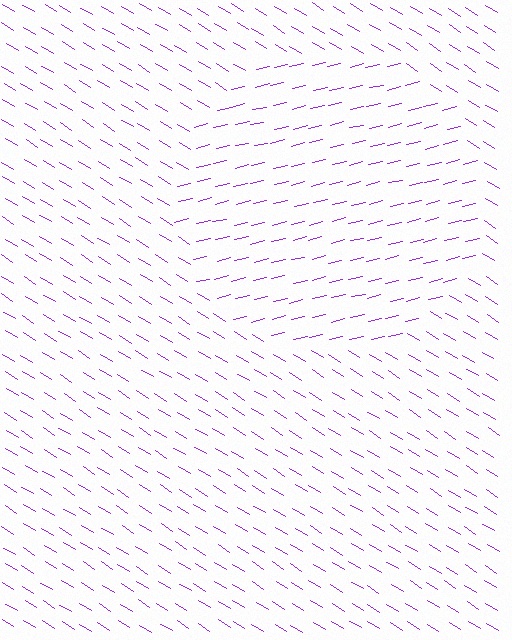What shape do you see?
I see a circle.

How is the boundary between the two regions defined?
The boundary is defined purely by a change in line orientation (approximately 45 degrees difference). All lines are the same color and thickness.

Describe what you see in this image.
The image is filled with small purple line segments. A circle region in the image has lines oriented differently from the surrounding lines, creating a visible texture boundary.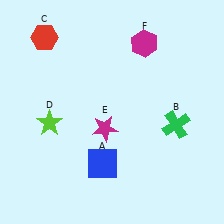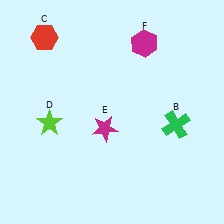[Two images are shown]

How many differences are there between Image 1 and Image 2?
There is 1 difference between the two images.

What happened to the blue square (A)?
The blue square (A) was removed in Image 2. It was in the bottom-left area of Image 1.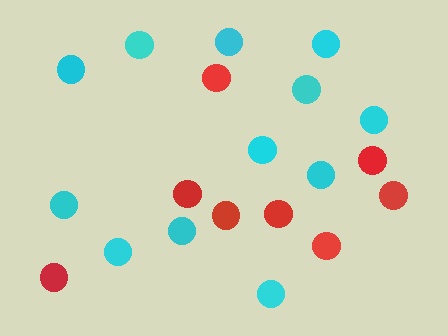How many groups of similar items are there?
There are 2 groups: one group of red circles (8) and one group of cyan circles (12).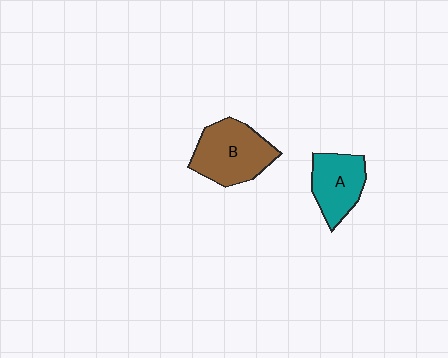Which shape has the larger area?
Shape B (brown).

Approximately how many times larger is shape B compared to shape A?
Approximately 1.3 times.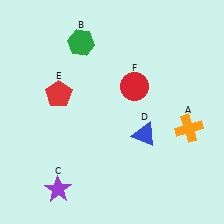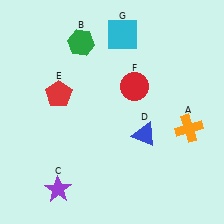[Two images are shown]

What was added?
A cyan square (G) was added in Image 2.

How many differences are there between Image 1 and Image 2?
There is 1 difference between the two images.